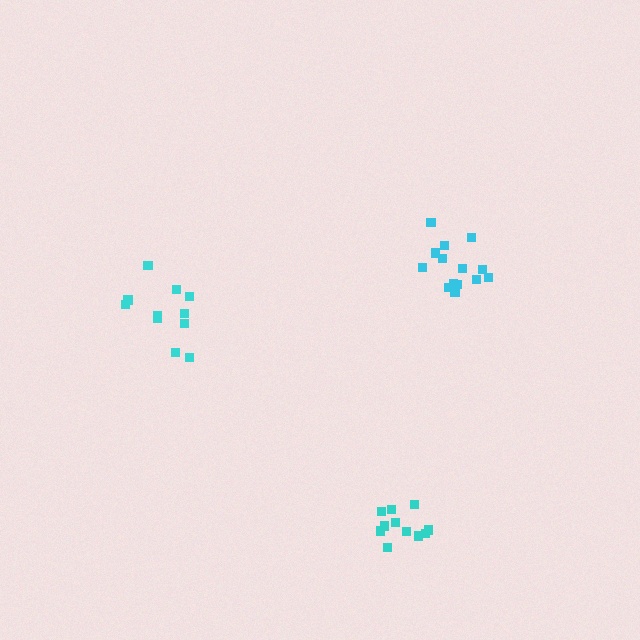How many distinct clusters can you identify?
There are 3 distinct clusters.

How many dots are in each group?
Group 1: 11 dots, Group 2: 14 dots, Group 3: 11 dots (36 total).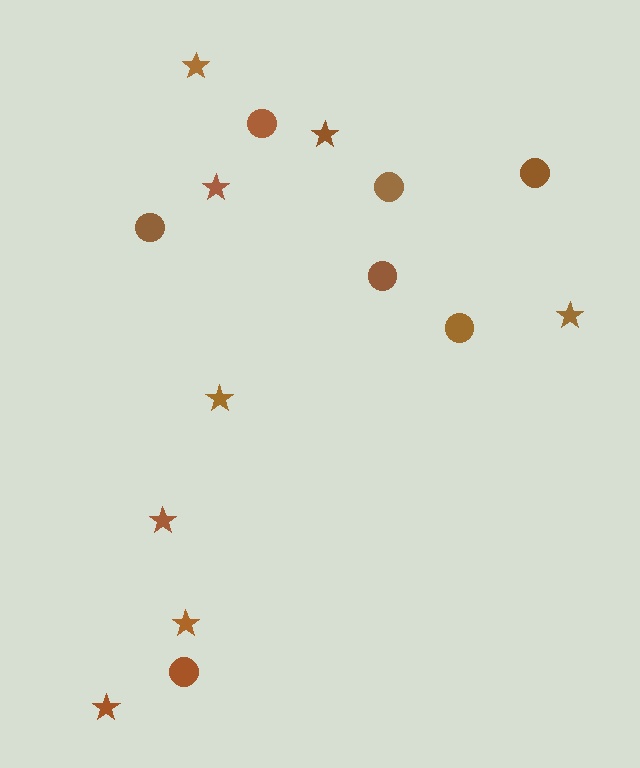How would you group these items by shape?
There are 2 groups: one group of circles (7) and one group of stars (8).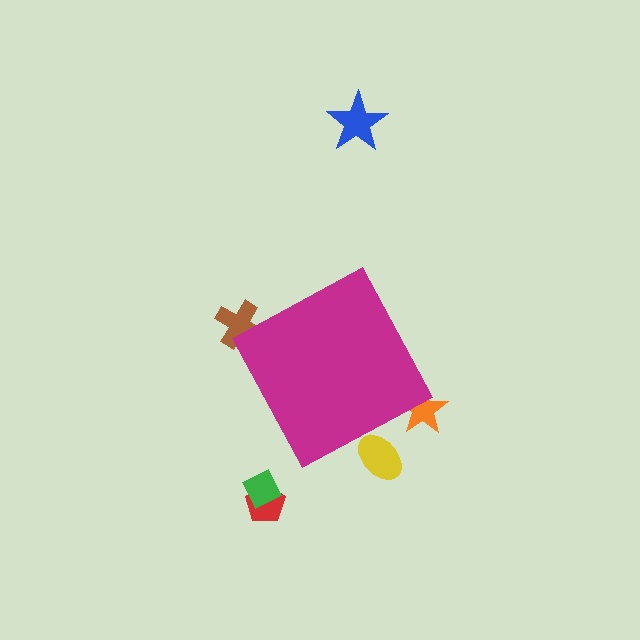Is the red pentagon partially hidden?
No, the red pentagon is fully visible.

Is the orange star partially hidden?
Yes, the orange star is partially hidden behind the magenta diamond.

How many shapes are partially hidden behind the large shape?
3 shapes are partially hidden.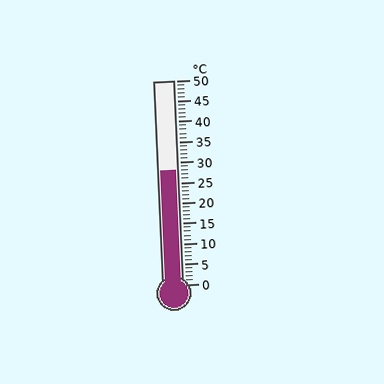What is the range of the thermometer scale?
The thermometer scale ranges from 0°C to 50°C.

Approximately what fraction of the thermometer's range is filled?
The thermometer is filled to approximately 55% of its range.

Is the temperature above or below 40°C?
The temperature is below 40°C.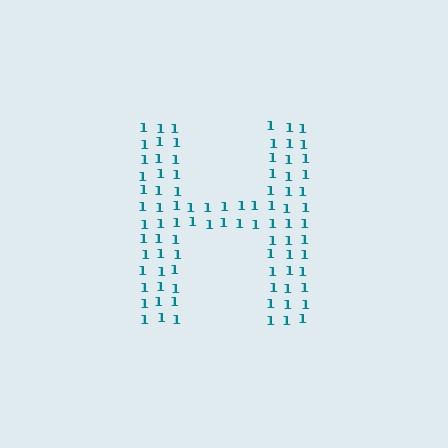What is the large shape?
The large shape is the letter H.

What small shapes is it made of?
It is made of small digit 1's.